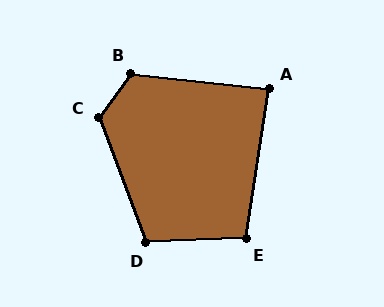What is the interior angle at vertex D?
Approximately 108 degrees (obtuse).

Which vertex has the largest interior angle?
C, at approximately 122 degrees.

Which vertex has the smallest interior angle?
A, at approximately 88 degrees.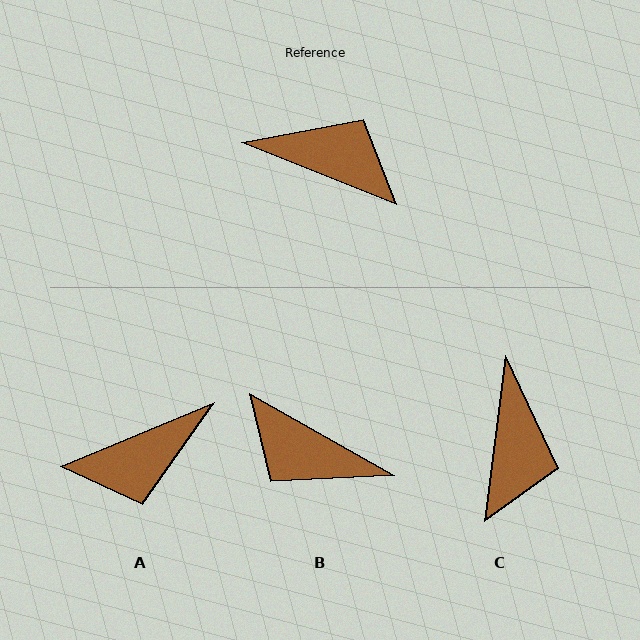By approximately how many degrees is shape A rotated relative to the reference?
Approximately 136 degrees clockwise.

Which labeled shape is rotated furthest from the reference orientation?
B, about 172 degrees away.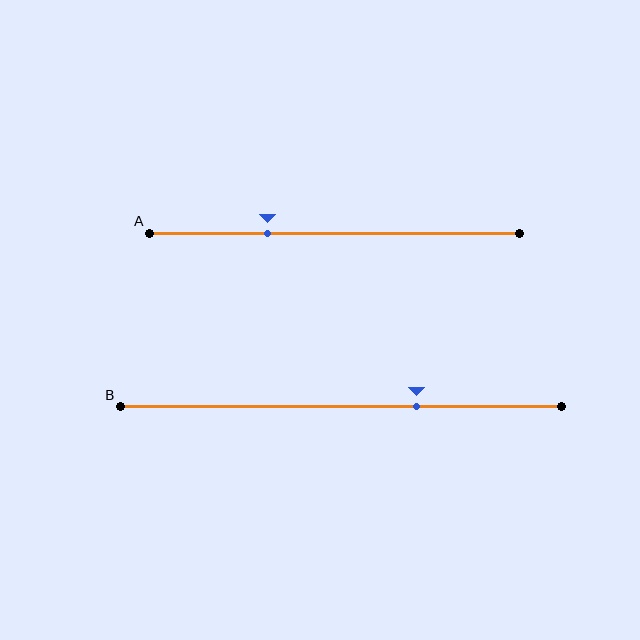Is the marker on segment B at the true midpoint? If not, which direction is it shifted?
No, the marker on segment B is shifted to the right by about 17% of the segment length.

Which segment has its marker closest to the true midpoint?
Segment B has its marker closest to the true midpoint.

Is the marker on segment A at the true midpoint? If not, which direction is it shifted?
No, the marker on segment A is shifted to the left by about 18% of the segment length.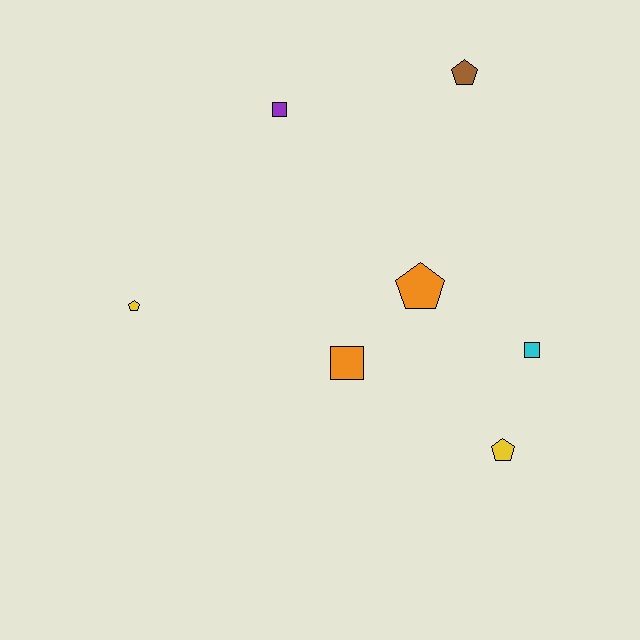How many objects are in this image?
There are 7 objects.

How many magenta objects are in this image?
There are no magenta objects.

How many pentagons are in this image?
There are 4 pentagons.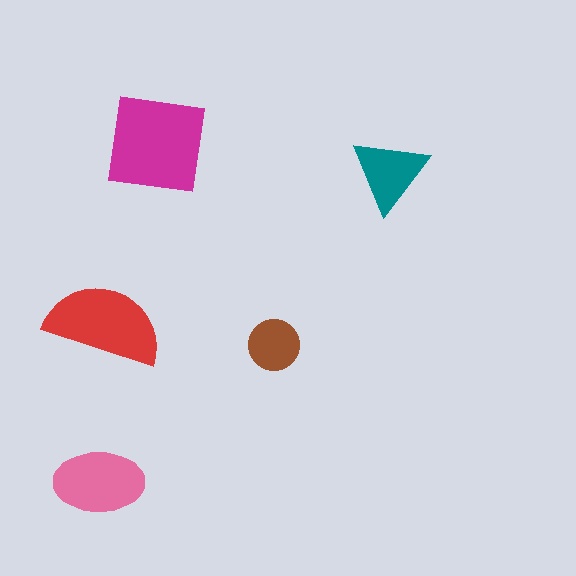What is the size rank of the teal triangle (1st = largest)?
4th.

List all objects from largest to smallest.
The magenta square, the red semicircle, the pink ellipse, the teal triangle, the brown circle.